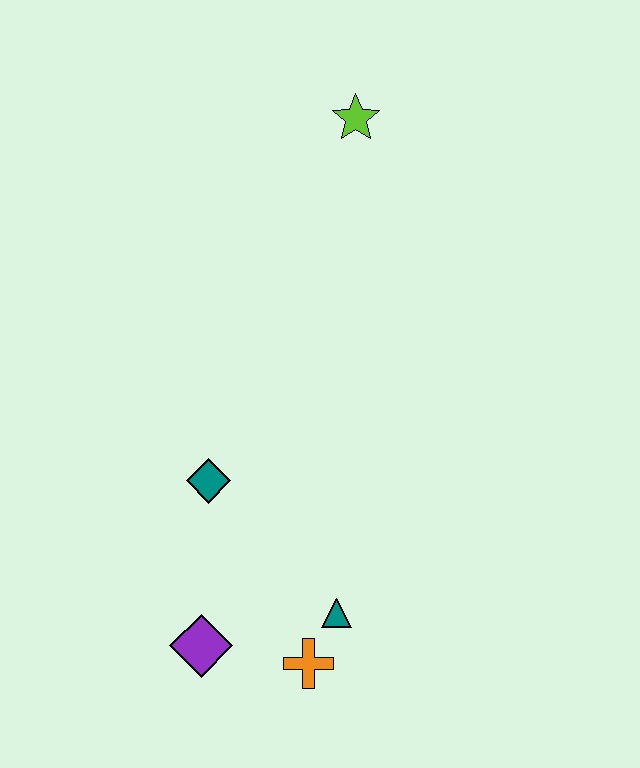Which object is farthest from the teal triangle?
The lime star is farthest from the teal triangle.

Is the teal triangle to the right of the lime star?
No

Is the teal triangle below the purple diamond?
No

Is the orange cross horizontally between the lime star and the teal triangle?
No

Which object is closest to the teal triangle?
The orange cross is closest to the teal triangle.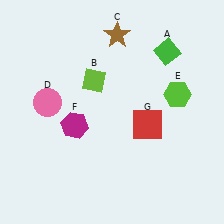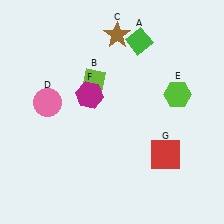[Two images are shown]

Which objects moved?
The objects that moved are: the green diamond (A), the magenta hexagon (F), the red square (G).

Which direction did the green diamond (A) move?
The green diamond (A) moved left.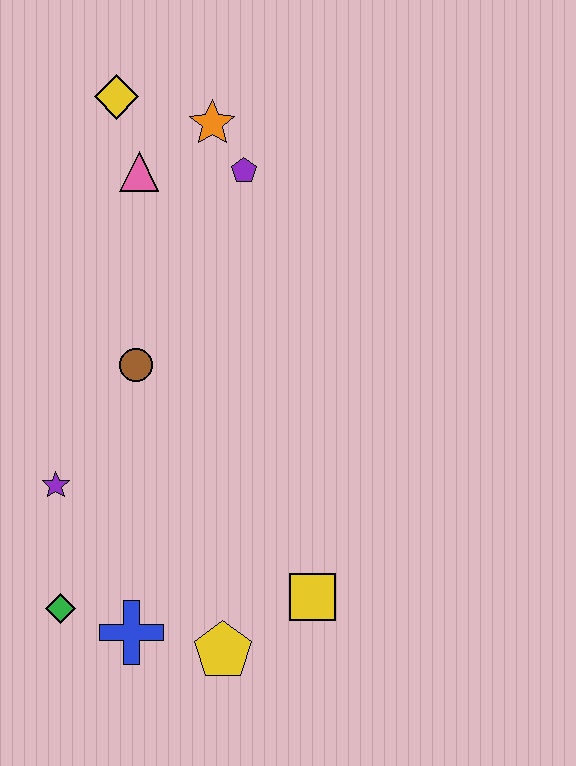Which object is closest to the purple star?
The green diamond is closest to the purple star.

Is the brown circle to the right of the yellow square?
No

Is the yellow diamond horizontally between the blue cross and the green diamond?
Yes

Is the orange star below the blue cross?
No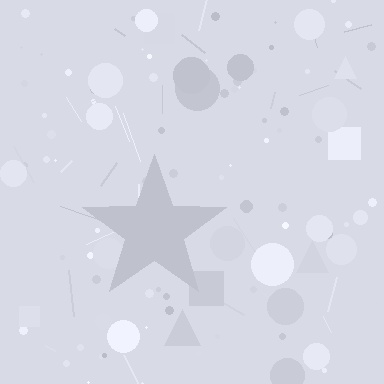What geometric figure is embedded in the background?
A star is embedded in the background.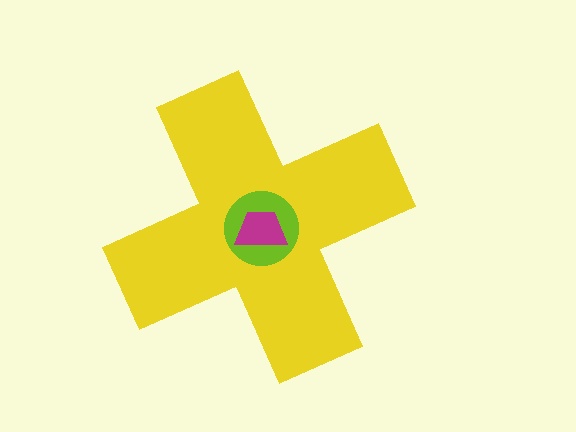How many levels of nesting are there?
3.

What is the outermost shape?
The yellow cross.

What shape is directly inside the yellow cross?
The lime circle.